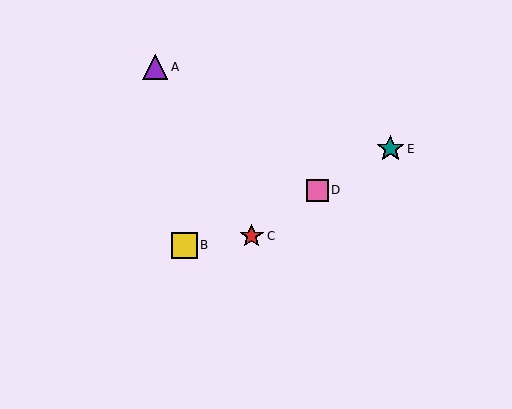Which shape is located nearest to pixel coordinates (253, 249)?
The red star (labeled C) at (252, 236) is nearest to that location.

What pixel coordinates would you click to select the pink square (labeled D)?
Click at (317, 190) to select the pink square D.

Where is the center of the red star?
The center of the red star is at (252, 236).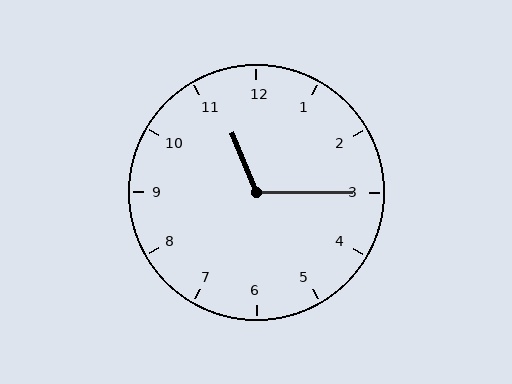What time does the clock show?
11:15.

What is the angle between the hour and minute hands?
Approximately 112 degrees.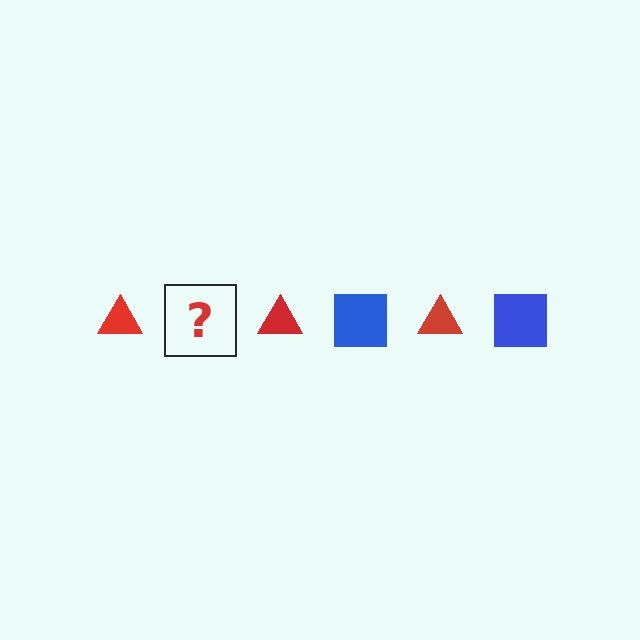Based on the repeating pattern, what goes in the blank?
The blank should be a blue square.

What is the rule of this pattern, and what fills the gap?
The rule is that the pattern alternates between red triangle and blue square. The gap should be filled with a blue square.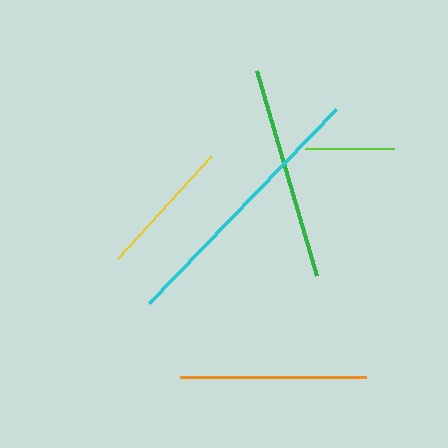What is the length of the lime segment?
The lime segment is approximately 89 pixels long.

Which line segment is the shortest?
The lime line is the shortest at approximately 89 pixels.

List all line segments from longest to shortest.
From longest to shortest: cyan, green, orange, yellow, lime.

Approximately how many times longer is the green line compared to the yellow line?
The green line is approximately 1.5 times the length of the yellow line.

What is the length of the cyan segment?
The cyan segment is approximately 270 pixels long.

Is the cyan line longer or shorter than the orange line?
The cyan line is longer than the orange line.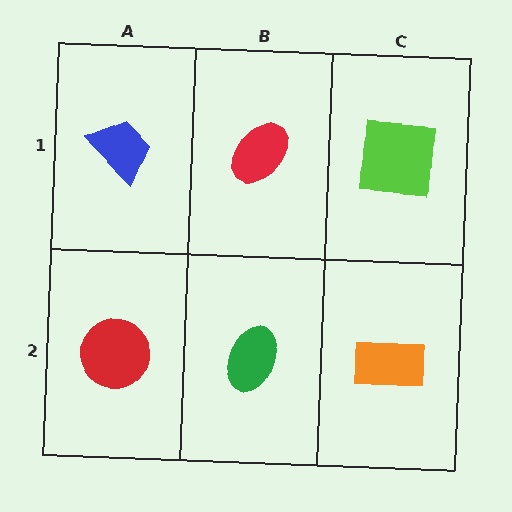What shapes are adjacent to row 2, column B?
A red ellipse (row 1, column B), a red circle (row 2, column A), an orange rectangle (row 2, column C).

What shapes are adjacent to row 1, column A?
A red circle (row 2, column A), a red ellipse (row 1, column B).